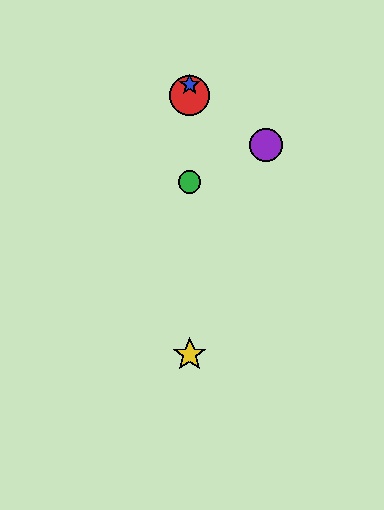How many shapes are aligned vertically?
4 shapes (the red circle, the blue star, the green circle, the yellow star) are aligned vertically.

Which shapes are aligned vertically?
The red circle, the blue star, the green circle, the yellow star are aligned vertically.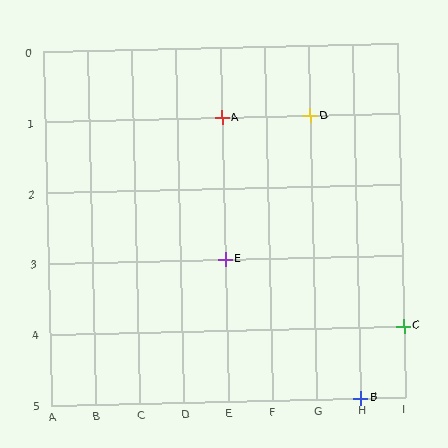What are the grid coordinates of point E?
Point E is at grid coordinates (E, 3).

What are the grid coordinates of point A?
Point A is at grid coordinates (E, 1).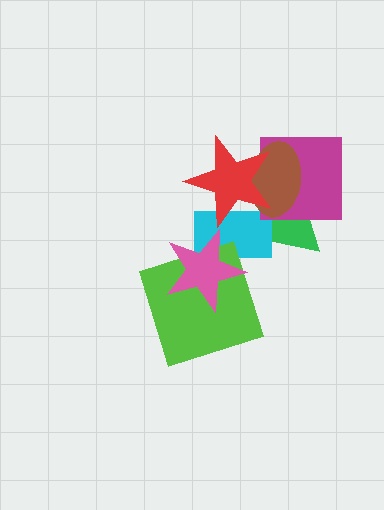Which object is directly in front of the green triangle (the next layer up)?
The cyan rectangle is directly in front of the green triangle.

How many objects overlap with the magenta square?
3 objects overlap with the magenta square.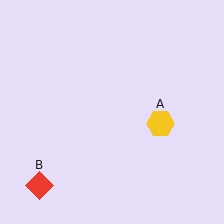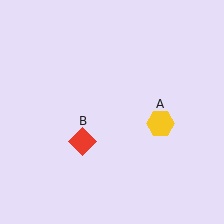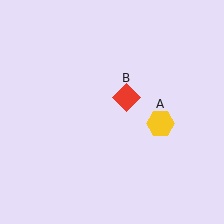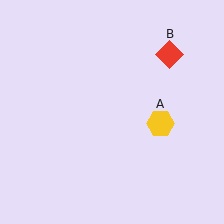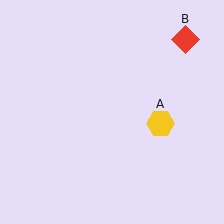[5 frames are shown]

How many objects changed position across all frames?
1 object changed position: red diamond (object B).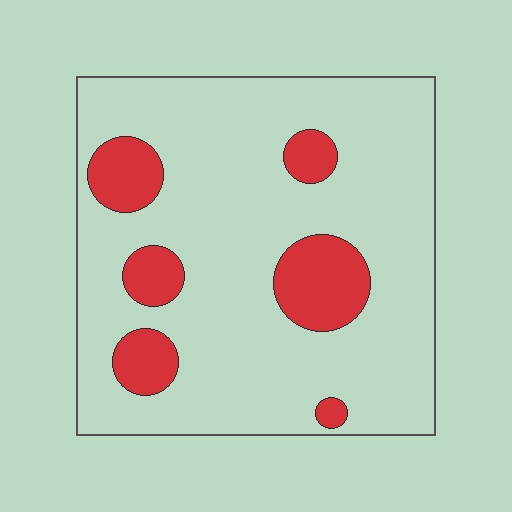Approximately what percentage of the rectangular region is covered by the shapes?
Approximately 15%.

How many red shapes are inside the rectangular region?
6.